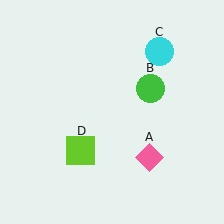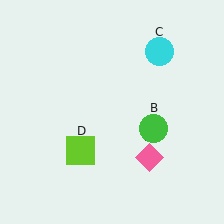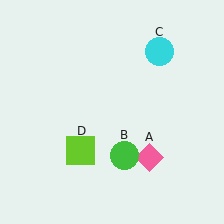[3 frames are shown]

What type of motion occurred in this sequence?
The green circle (object B) rotated clockwise around the center of the scene.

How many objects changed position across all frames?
1 object changed position: green circle (object B).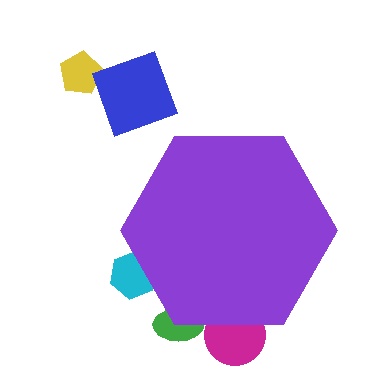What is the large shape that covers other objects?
A purple hexagon.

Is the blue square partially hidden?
No, the blue square is fully visible.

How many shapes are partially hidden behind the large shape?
3 shapes are partially hidden.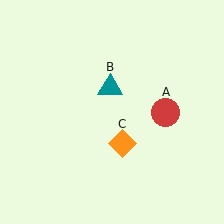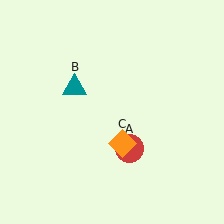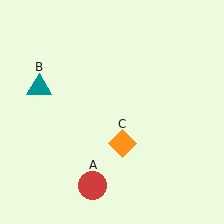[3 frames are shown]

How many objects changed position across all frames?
2 objects changed position: red circle (object A), teal triangle (object B).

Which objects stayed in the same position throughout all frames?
Orange diamond (object C) remained stationary.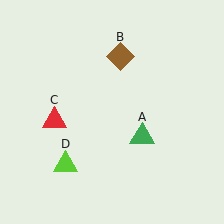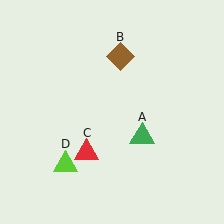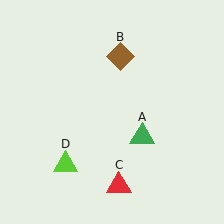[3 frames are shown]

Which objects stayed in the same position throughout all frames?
Green triangle (object A) and brown diamond (object B) and lime triangle (object D) remained stationary.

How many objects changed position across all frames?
1 object changed position: red triangle (object C).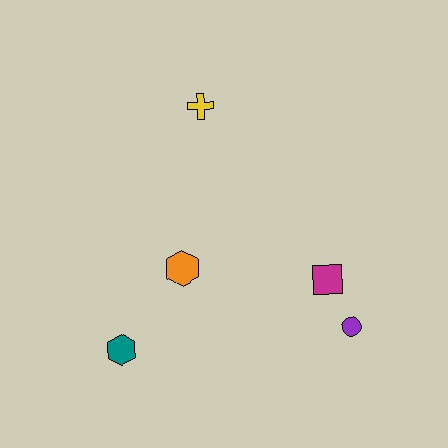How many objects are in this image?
There are 5 objects.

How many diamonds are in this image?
There are no diamonds.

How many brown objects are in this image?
There are no brown objects.